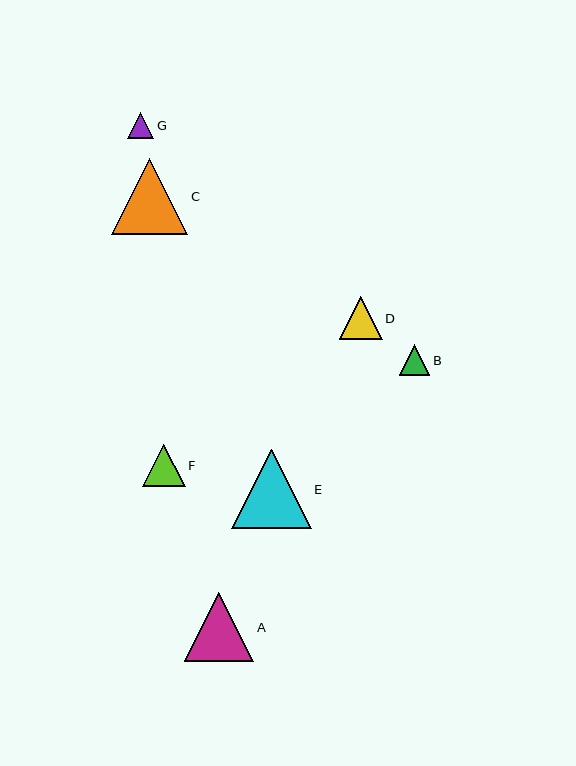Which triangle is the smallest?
Triangle G is the smallest with a size of approximately 26 pixels.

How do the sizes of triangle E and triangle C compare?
Triangle E and triangle C are approximately the same size.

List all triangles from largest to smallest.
From largest to smallest: E, C, A, D, F, B, G.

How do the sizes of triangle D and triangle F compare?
Triangle D and triangle F are approximately the same size.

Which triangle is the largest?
Triangle E is the largest with a size of approximately 80 pixels.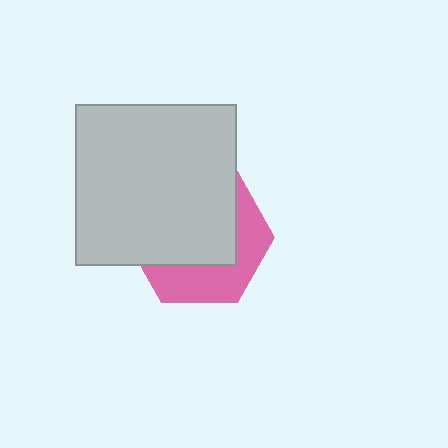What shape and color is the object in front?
The object in front is a light gray square.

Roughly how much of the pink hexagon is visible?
A small part of it is visible (roughly 39%).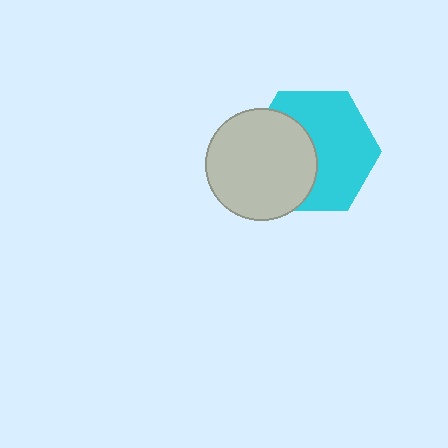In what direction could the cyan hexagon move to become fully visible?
The cyan hexagon could move right. That would shift it out from behind the light gray circle entirely.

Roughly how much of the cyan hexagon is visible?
About half of it is visible (roughly 59%).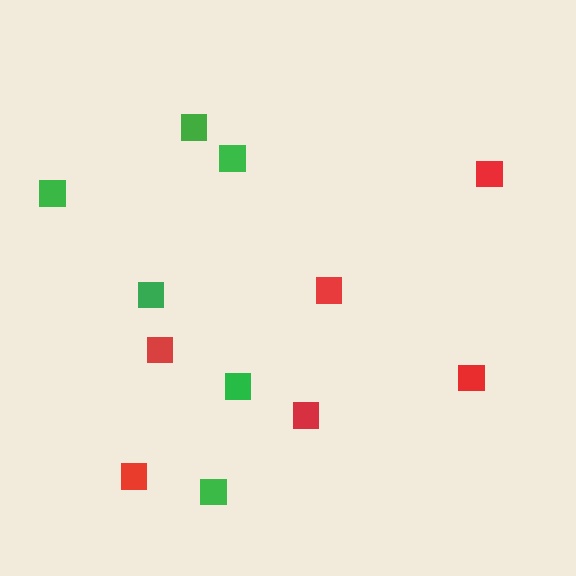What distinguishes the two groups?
There are 2 groups: one group of red squares (6) and one group of green squares (6).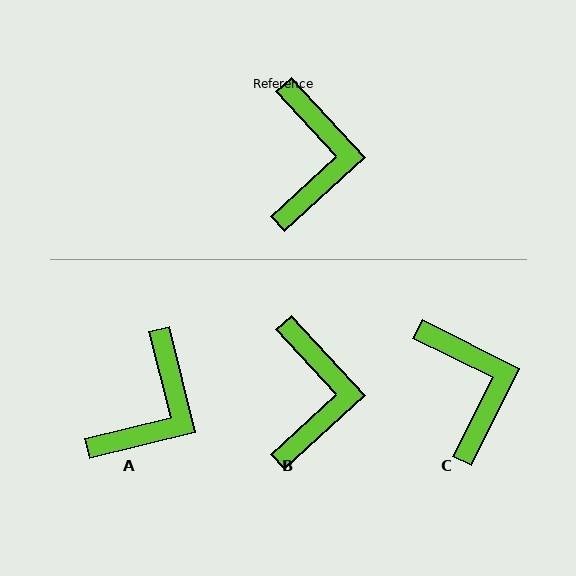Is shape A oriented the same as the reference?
No, it is off by about 29 degrees.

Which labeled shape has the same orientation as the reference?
B.